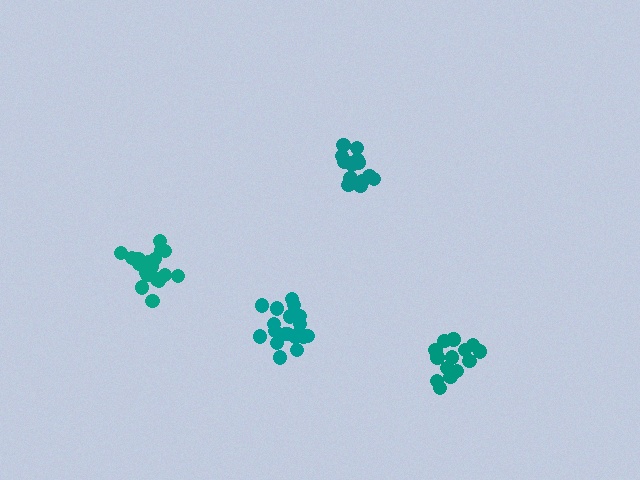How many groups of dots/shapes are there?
There are 4 groups.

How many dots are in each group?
Group 1: 19 dots, Group 2: 20 dots, Group 3: 15 dots, Group 4: 14 dots (68 total).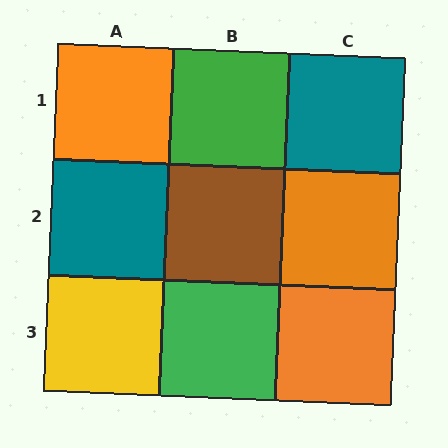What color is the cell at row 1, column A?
Orange.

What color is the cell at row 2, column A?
Teal.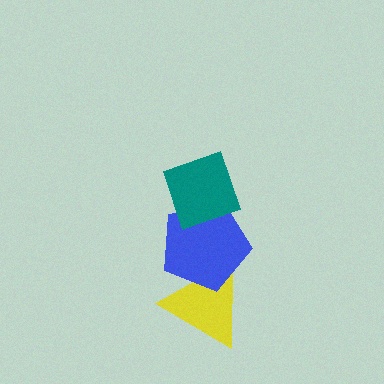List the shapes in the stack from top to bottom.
From top to bottom: the teal diamond, the blue pentagon, the yellow triangle.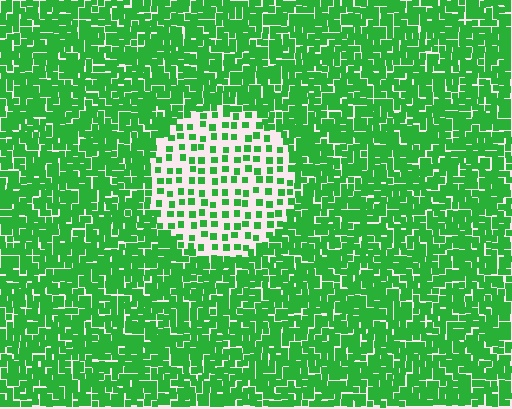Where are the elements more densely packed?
The elements are more densely packed outside the circle boundary.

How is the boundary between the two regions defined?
The boundary is defined by a change in element density (approximately 2.8x ratio). All elements are the same color, size, and shape.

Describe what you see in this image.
The image contains small green elements arranged at two different densities. A circle-shaped region is visible where the elements are less densely packed than the surrounding area.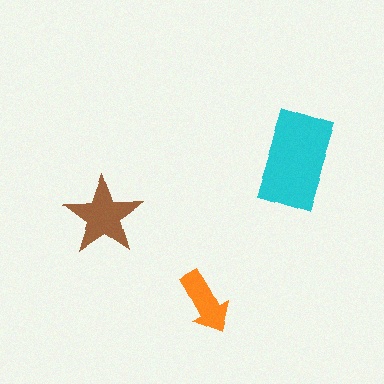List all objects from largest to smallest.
The cyan rectangle, the brown star, the orange arrow.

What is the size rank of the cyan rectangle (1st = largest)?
1st.